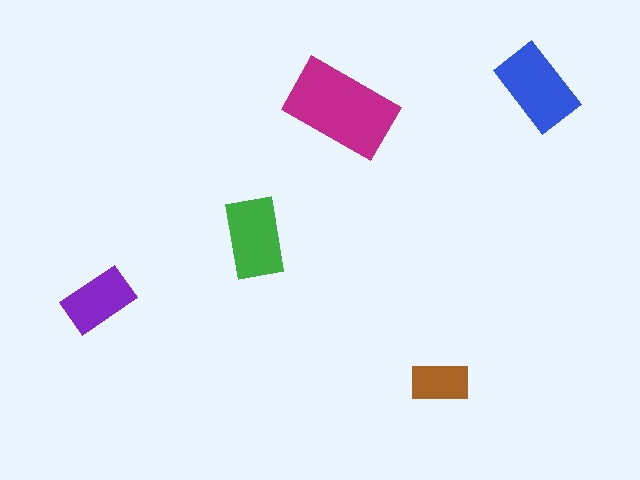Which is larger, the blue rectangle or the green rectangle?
The blue one.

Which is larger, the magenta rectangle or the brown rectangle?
The magenta one.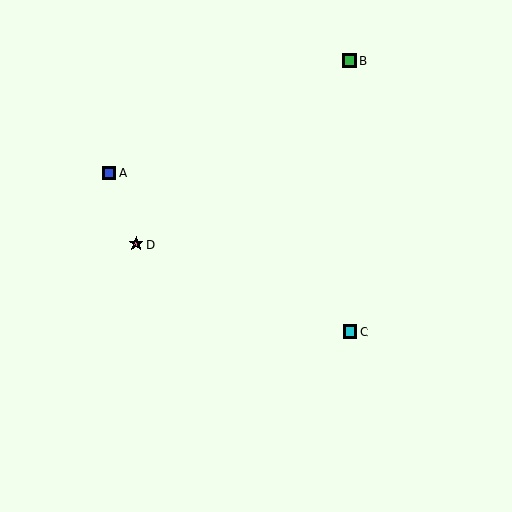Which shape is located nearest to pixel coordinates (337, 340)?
The cyan square (labeled C) at (350, 332) is nearest to that location.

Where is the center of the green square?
The center of the green square is at (349, 61).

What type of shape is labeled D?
Shape D is a pink star.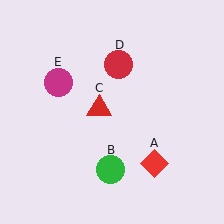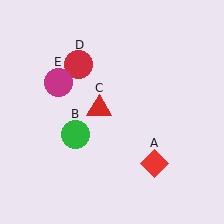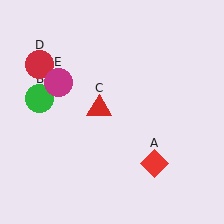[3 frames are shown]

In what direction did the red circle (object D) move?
The red circle (object D) moved left.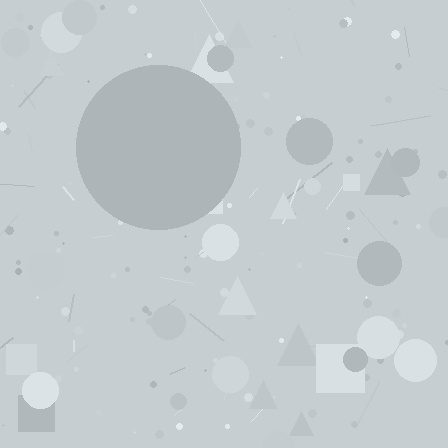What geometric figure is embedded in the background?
A circle is embedded in the background.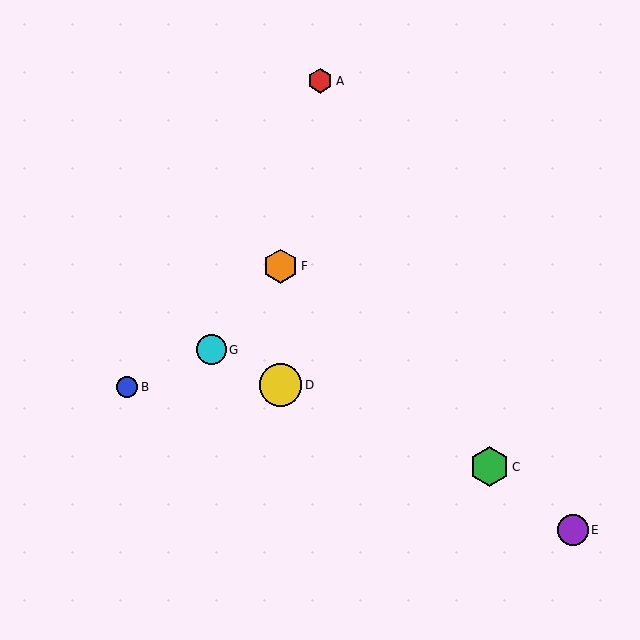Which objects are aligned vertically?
Objects D, F are aligned vertically.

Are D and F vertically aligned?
Yes, both are at x≈281.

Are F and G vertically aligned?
No, F is at x≈281 and G is at x≈211.